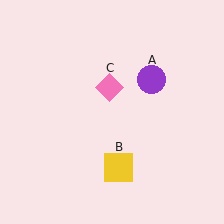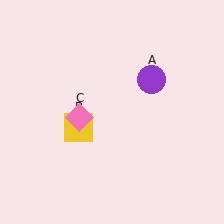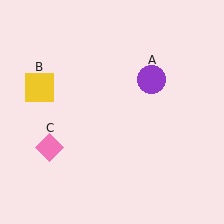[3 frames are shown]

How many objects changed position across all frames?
2 objects changed position: yellow square (object B), pink diamond (object C).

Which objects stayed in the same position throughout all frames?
Purple circle (object A) remained stationary.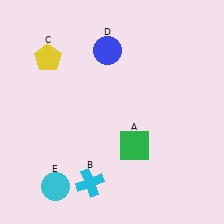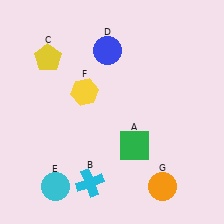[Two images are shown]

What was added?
A yellow hexagon (F), an orange circle (G) were added in Image 2.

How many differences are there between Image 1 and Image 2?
There are 2 differences between the two images.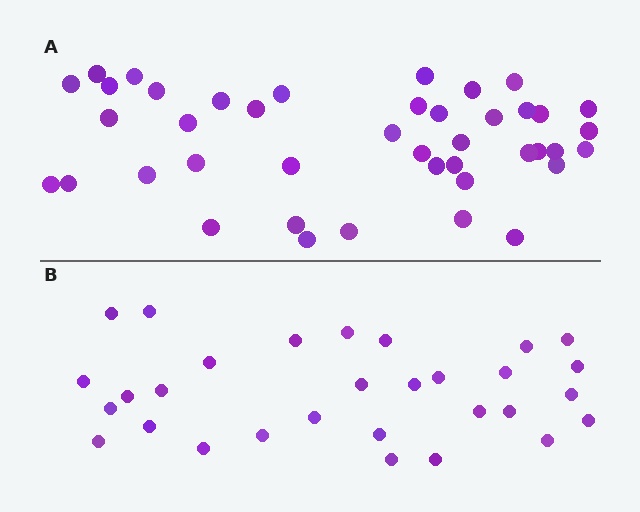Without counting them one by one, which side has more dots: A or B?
Region A (the top region) has more dots.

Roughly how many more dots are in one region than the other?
Region A has roughly 12 or so more dots than region B.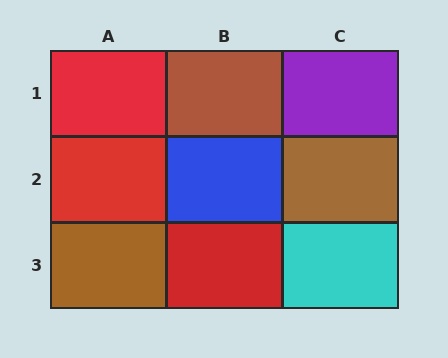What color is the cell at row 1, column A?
Red.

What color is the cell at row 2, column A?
Red.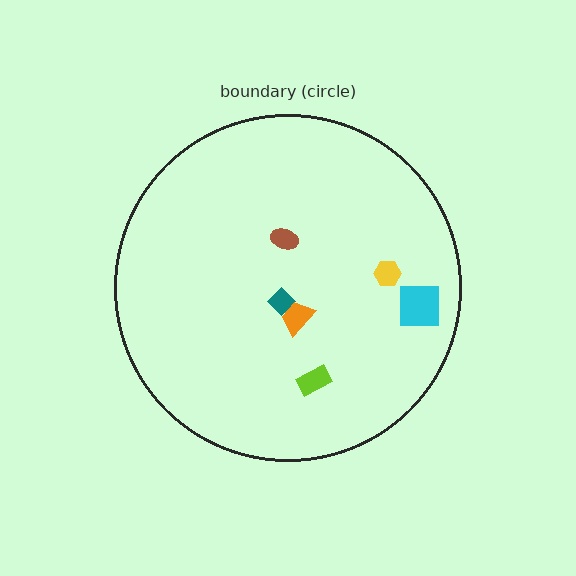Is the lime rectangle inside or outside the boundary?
Inside.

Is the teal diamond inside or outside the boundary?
Inside.